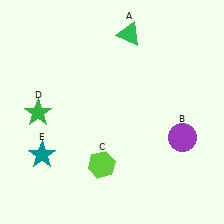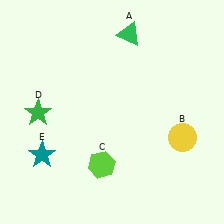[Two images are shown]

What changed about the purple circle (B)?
In Image 1, B is purple. In Image 2, it changed to yellow.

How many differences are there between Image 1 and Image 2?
There is 1 difference between the two images.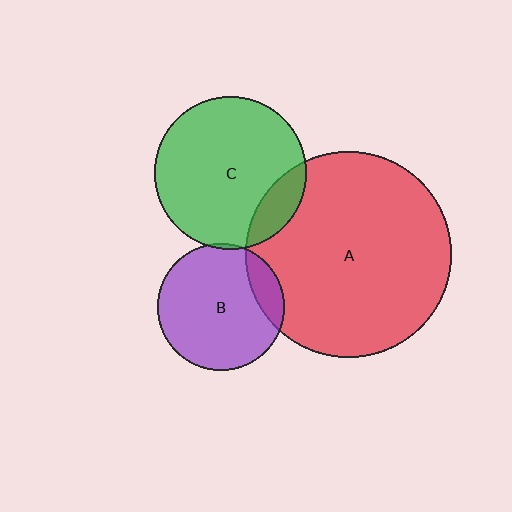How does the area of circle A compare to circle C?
Approximately 1.8 times.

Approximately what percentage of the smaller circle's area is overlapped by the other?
Approximately 15%.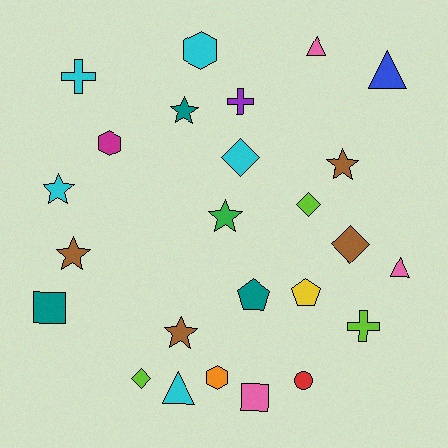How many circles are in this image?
There is 1 circle.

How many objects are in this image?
There are 25 objects.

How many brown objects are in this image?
There are 4 brown objects.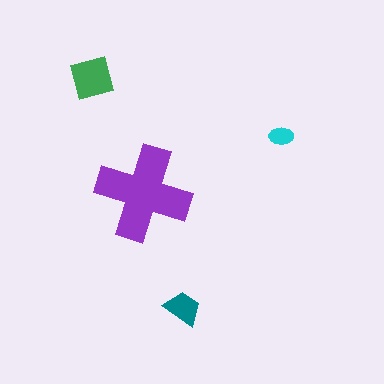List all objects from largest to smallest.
The purple cross, the green diamond, the teal trapezoid, the cyan ellipse.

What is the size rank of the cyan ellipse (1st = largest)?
4th.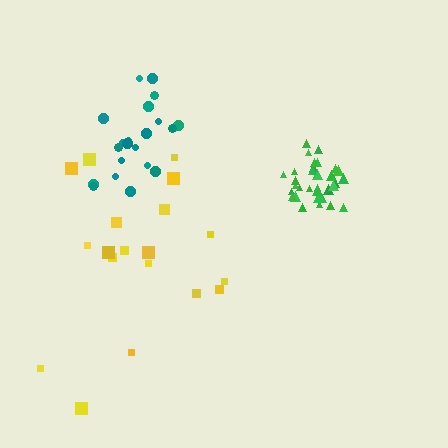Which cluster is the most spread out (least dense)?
Yellow.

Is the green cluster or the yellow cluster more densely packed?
Green.